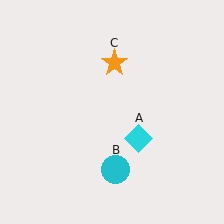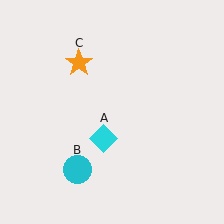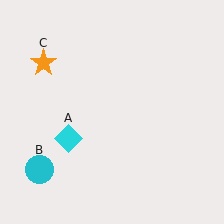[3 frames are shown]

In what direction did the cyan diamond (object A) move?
The cyan diamond (object A) moved left.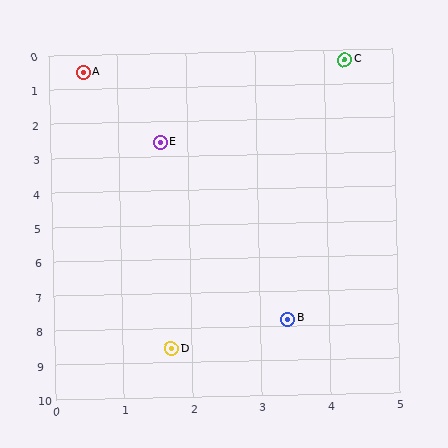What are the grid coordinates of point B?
Point B is at approximately (3.4, 7.8).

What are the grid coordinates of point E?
Point E is at approximately (1.6, 2.6).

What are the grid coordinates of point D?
Point D is at approximately (1.7, 8.6).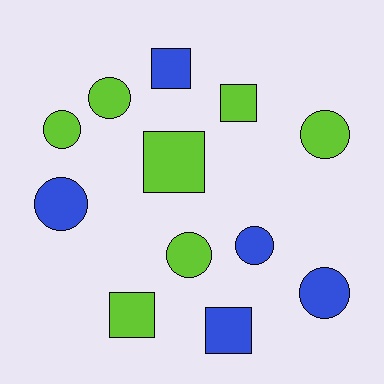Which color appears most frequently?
Lime, with 7 objects.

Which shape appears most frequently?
Circle, with 7 objects.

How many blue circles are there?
There are 3 blue circles.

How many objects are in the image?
There are 12 objects.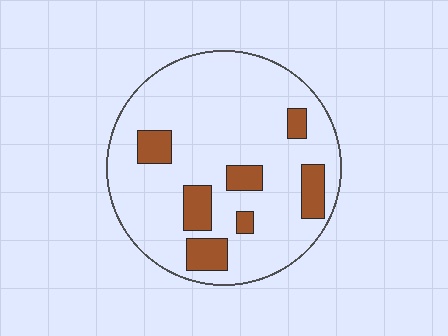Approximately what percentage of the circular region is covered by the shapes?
Approximately 15%.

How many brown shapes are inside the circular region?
7.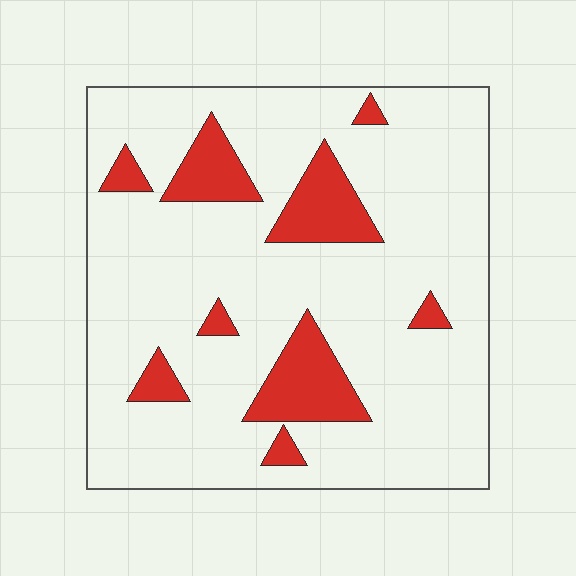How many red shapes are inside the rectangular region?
9.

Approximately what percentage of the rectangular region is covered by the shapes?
Approximately 15%.